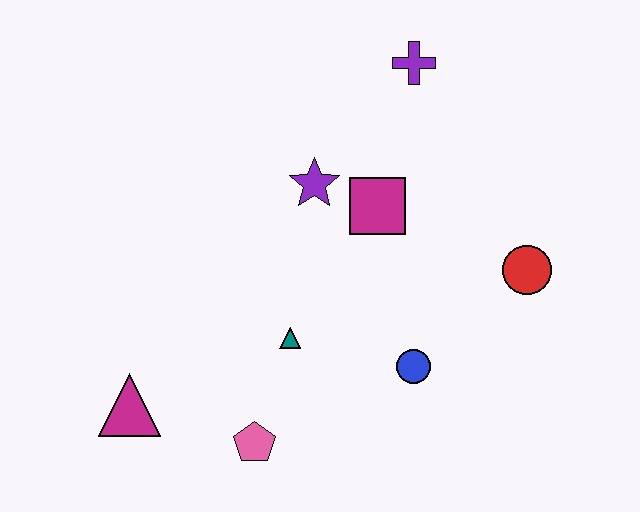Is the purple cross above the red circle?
Yes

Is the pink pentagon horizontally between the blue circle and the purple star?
No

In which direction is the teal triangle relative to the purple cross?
The teal triangle is below the purple cross.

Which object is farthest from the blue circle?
The purple cross is farthest from the blue circle.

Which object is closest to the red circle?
The blue circle is closest to the red circle.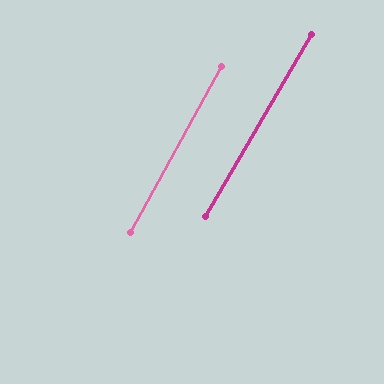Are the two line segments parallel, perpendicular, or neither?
Parallel — their directions differ by only 1.7°.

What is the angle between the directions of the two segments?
Approximately 2 degrees.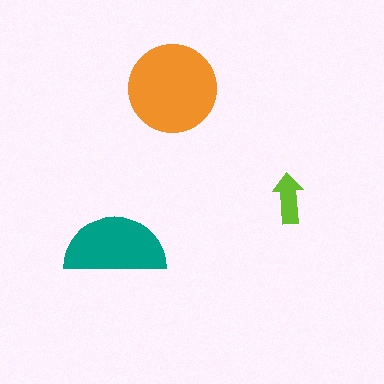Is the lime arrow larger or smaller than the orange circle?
Smaller.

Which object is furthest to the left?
The teal semicircle is leftmost.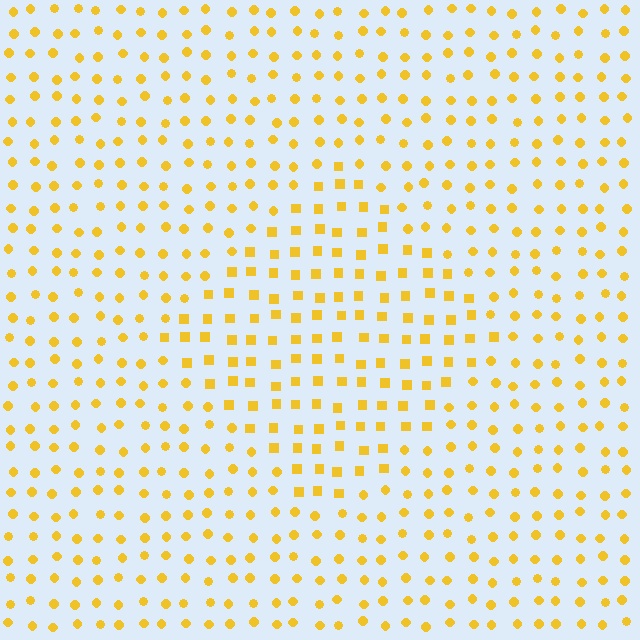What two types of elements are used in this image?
The image uses squares inside the diamond region and circles outside it.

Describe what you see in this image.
The image is filled with small yellow elements arranged in a uniform grid. A diamond-shaped region contains squares, while the surrounding area contains circles. The boundary is defined purely by the change in element shape.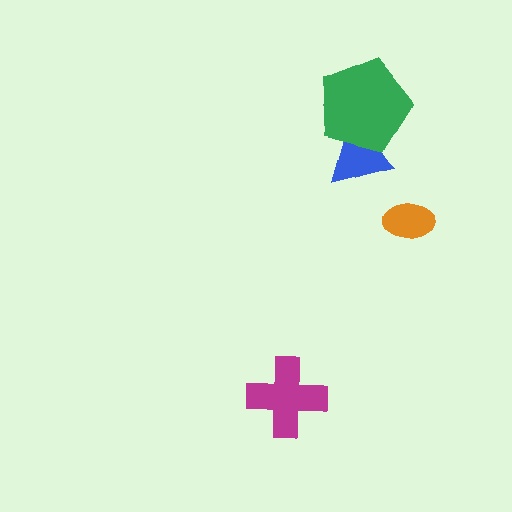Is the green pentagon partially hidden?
No, no other shape covers it.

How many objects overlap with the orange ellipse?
0 objects overlap with the orange ellipse.